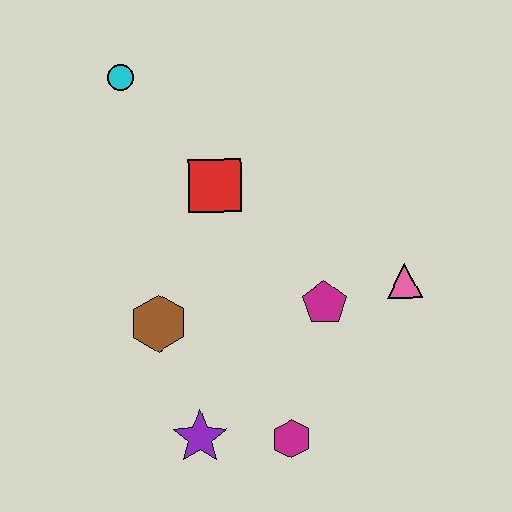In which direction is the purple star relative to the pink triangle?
The purple star is to the left of the pink triangle.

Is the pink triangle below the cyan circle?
Yes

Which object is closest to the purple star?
The magenta hexagon is closest to the purple star.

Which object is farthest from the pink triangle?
The cyan circle is farthest from the pink triangle.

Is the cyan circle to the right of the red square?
No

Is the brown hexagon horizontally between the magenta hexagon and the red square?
No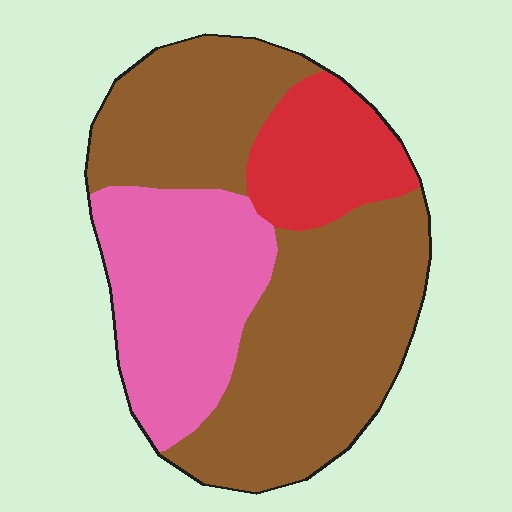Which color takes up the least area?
Red, at roughly 15%.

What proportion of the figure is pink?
Pink covers roughly 30% of the figure.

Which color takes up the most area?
Brown, at roughly 55%.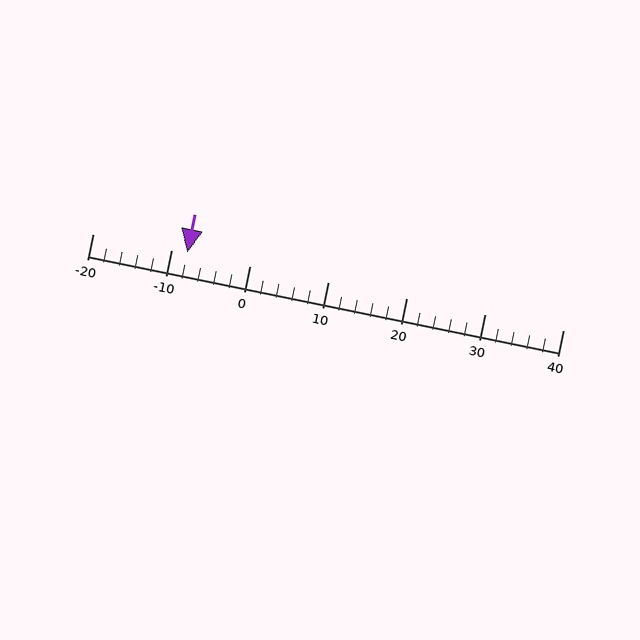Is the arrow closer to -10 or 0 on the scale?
The arrow is closer to -10.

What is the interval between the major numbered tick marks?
The major tick marks are spaced 10 units apart.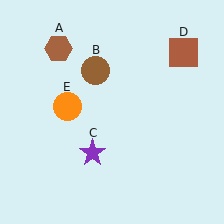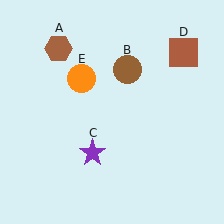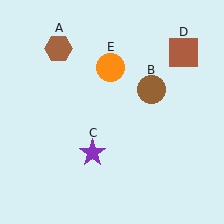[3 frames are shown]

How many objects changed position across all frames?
2 objects changed position: brown circle (object B), orange circle (object E).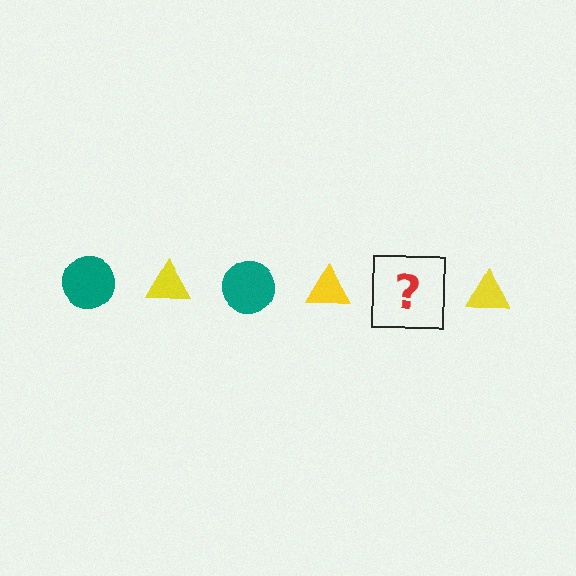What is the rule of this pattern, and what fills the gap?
The rule is that the pattern alternates between teal circle and yellow triangle. The gap should be filled with a teal circle.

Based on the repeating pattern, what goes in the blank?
The blank should be a teal circle.